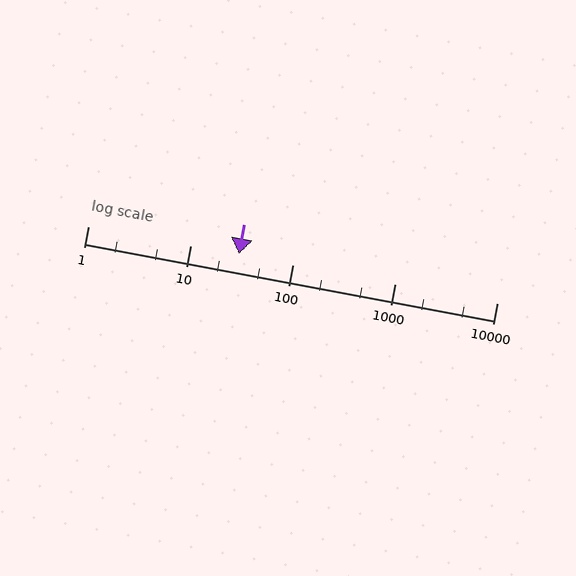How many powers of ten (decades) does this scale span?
The scale spans 4 decades, from 1 to 10000.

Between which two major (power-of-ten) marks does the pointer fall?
The pointer is between 10 and 100.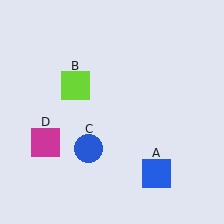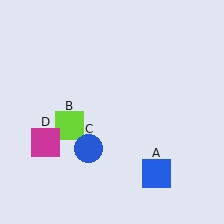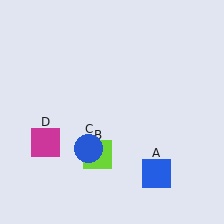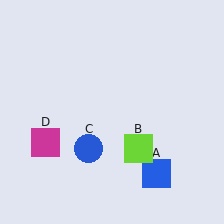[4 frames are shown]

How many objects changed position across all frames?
1 object changed position: lime square (object B).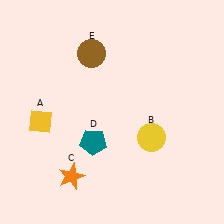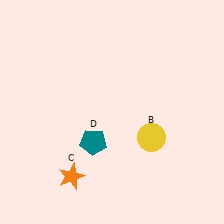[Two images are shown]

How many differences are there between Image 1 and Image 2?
There are 2 differences between the two images.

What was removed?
The brown circle (E), the yellow diamond (A) were removed in Image 2.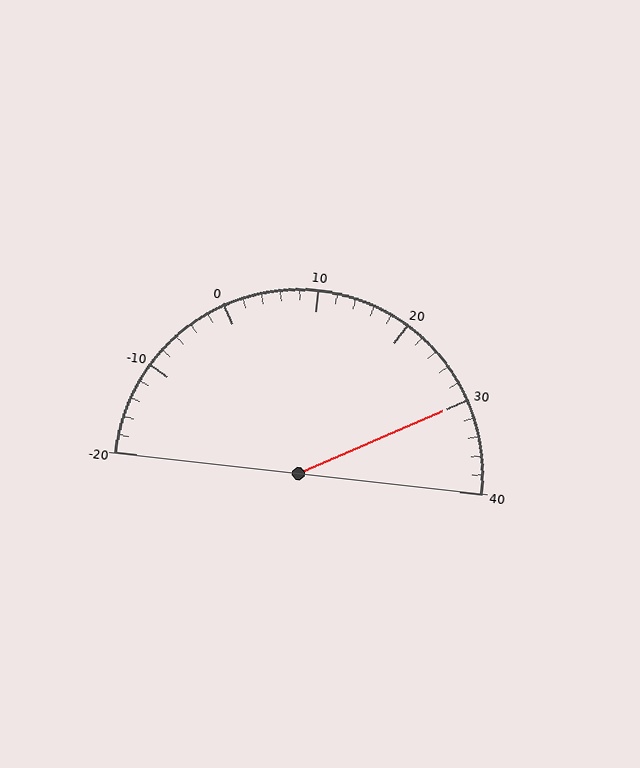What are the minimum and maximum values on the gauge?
The gauge ranges from -20 to 40.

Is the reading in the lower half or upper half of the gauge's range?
The reading is in the upper half of the range (-20 to 40).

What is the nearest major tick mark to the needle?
The nearest major tick mark is 30.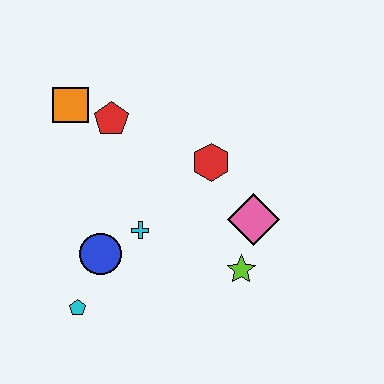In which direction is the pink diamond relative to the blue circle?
The pink diamond is to the right of the blue circle.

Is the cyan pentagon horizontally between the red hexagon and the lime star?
No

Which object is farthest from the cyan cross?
The orange square is farthest from the cyan cross.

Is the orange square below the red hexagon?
No